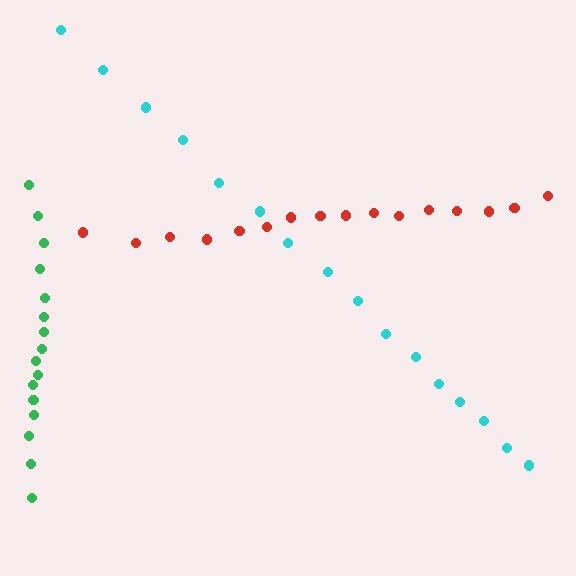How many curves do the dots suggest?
There are 3 distinct paths.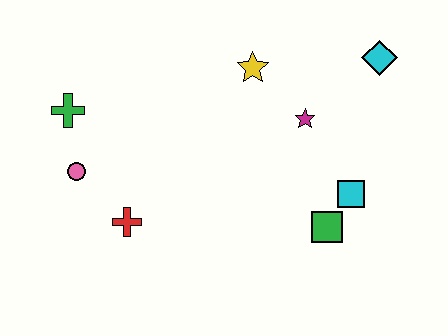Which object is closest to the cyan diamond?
The magenta star is closest to the cyan diamond.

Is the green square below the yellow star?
Yes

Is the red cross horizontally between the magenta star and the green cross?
Yes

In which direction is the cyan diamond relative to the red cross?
The cyan diamond is to the right of the red cross.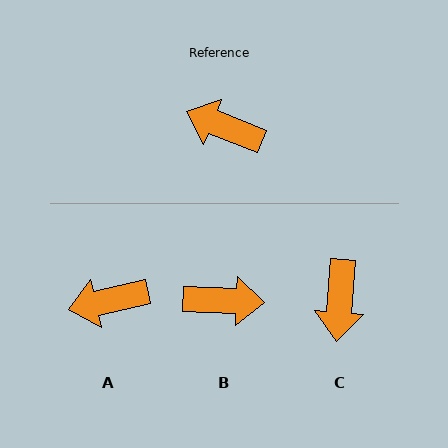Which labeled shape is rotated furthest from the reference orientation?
B, about 161 degrees away.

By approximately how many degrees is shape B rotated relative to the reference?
Approximately 161 degrees clockwise.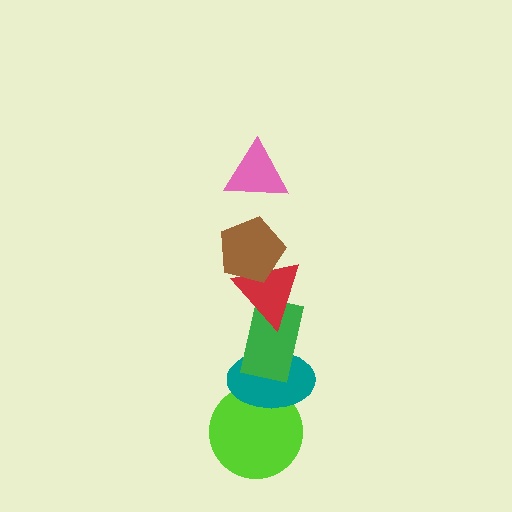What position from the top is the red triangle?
The red triangle is 3rd from the top.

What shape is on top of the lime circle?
The teal ellipse is on top of the lime circle.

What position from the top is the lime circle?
The lime circle is 6th from the top.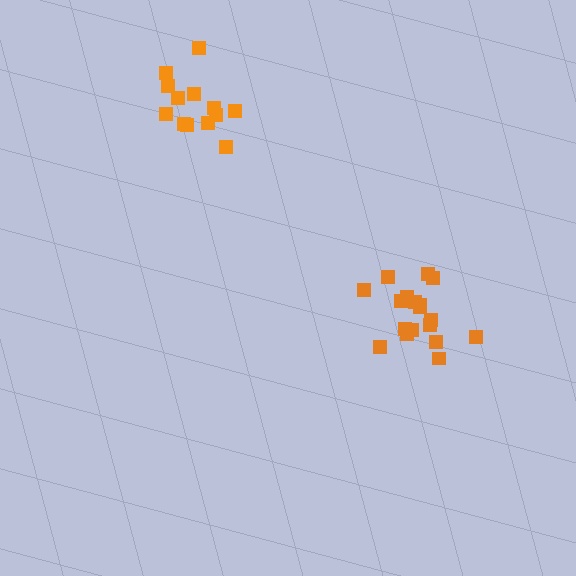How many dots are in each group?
Group 1: 18 dots, Group 2: 13 dots (31 total).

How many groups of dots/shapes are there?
There are 2 groups.